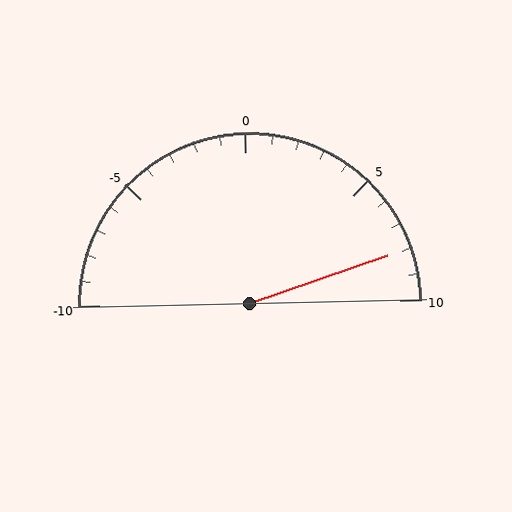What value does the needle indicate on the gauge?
The needle indicates approximately 8.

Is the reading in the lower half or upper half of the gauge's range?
The reading is in the upper half of the range (-10 to 10).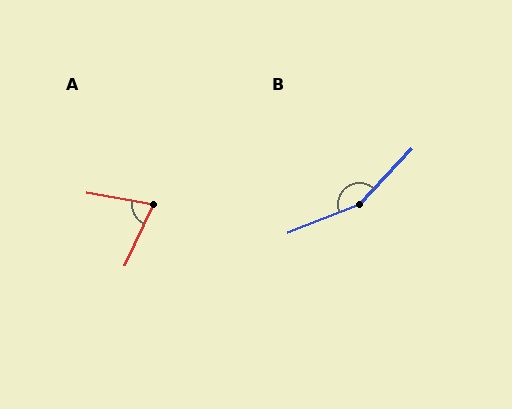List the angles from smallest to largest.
A (75°), B (154°).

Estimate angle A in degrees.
Approximately 75 degrees.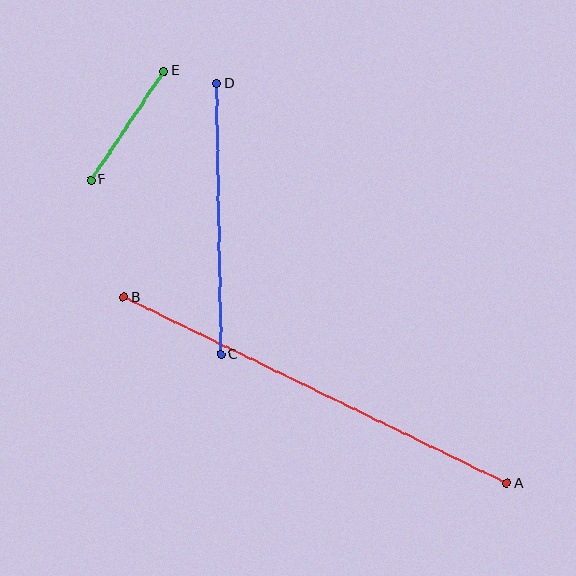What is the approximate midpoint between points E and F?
The midpoint is at approximately (127, 126) pixels.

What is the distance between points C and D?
The distance is approximately 271 pixels.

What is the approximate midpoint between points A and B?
The midpoint is at approximately (315, 390) pixels.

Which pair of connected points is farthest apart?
Points A and B are farthest apart.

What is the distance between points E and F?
The distance is approximately 131 pixels.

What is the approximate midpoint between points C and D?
The midpoint is at approximately (219, 219) pixels.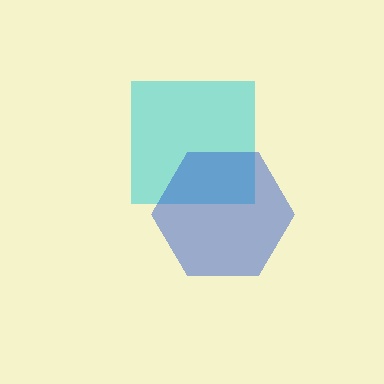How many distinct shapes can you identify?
There are 2 distinct shapes: a cyan square, a blue hexagon.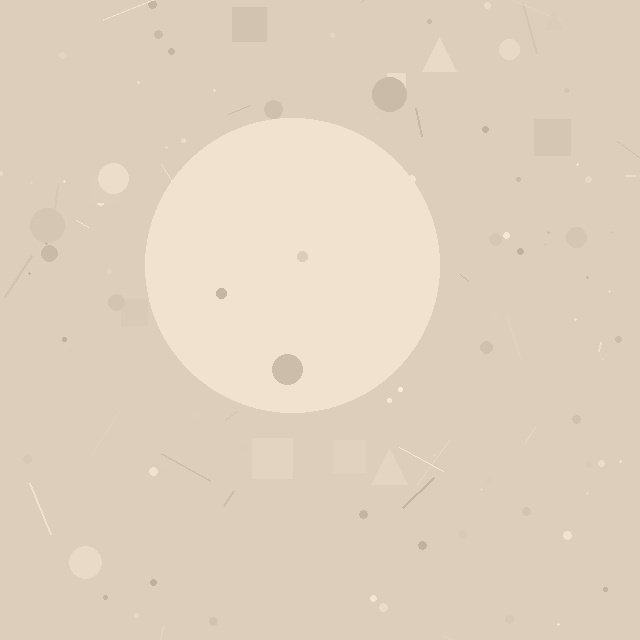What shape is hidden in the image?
A circle is hidden in the image.